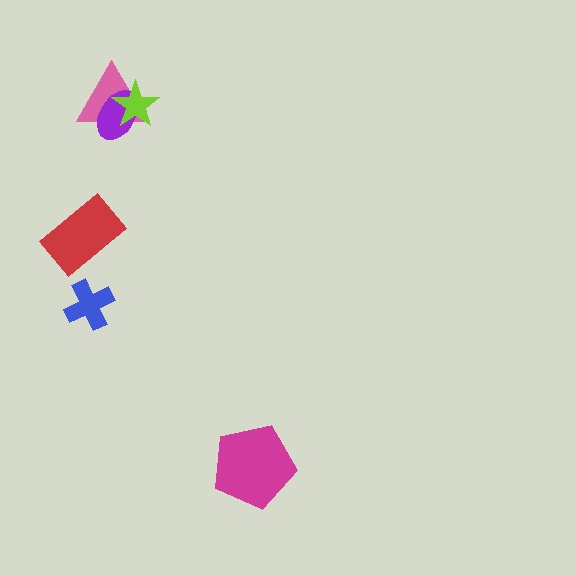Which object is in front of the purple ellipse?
The lime star is in front of the purple ellipse.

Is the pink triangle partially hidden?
Yes, it is partially covered by another shape.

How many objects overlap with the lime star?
2 objects overlap with the lime star.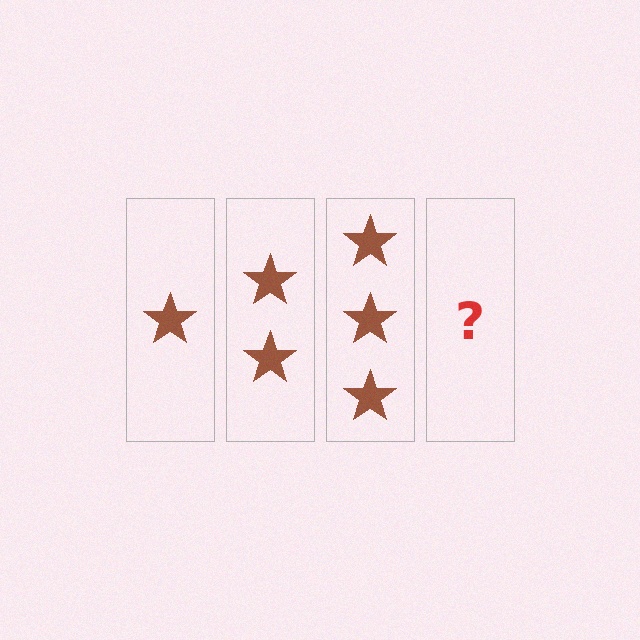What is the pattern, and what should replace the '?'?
The pattern is that each step adds one more star. The '?' should be 4 stars.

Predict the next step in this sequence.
The next step is 4 stars.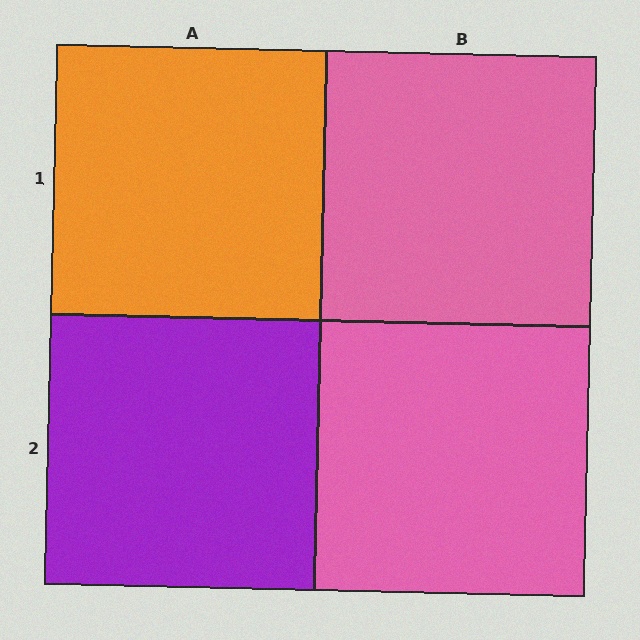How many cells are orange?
1 cell is orange.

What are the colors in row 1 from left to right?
Orange, pink.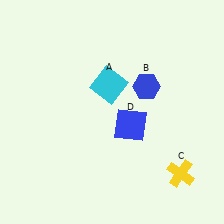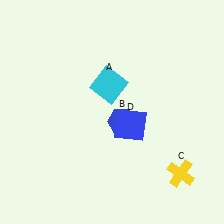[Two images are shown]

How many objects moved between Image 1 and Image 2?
1 object moved between the two images.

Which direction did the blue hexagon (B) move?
The blue hexagon (B) moved down.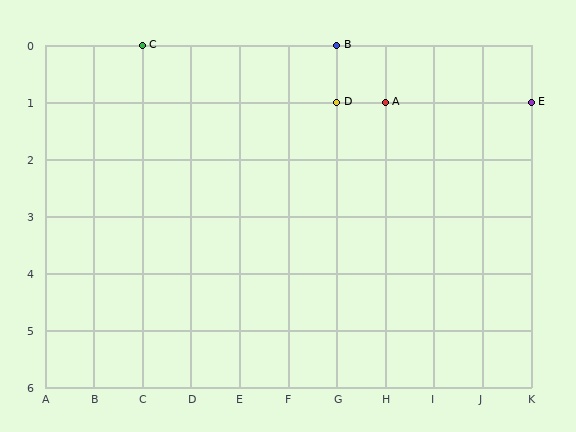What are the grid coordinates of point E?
Point E is at grid coordinates (K, 1).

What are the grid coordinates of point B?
Point B is at grid coordinates (G, 0).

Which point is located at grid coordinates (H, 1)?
Point A is at (H, 1).